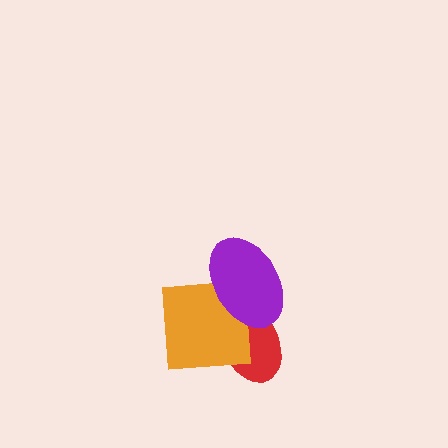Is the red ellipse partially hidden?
Yes, it is partially covered by another shape.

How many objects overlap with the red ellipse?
2 objects overlap with the red ellipse.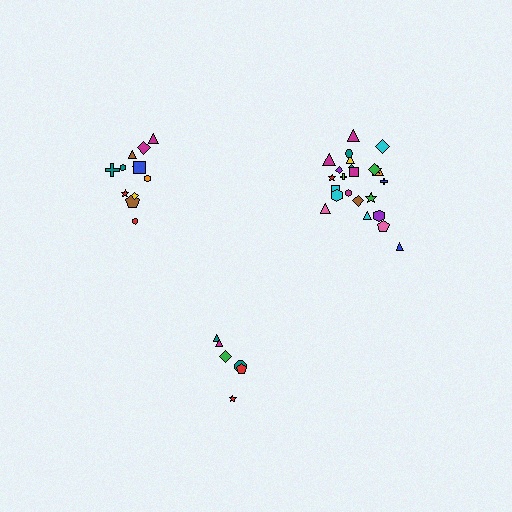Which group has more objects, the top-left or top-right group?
The top-right group.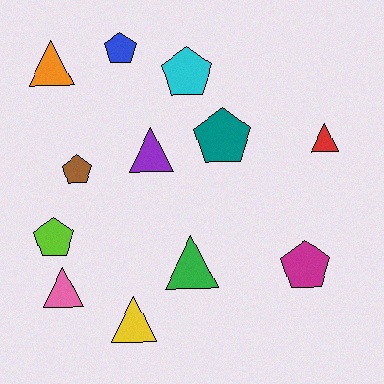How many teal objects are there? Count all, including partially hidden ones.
There is 1 teal object.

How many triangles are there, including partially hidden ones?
There are 6 triangles.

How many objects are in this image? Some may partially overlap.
There are 12 objects.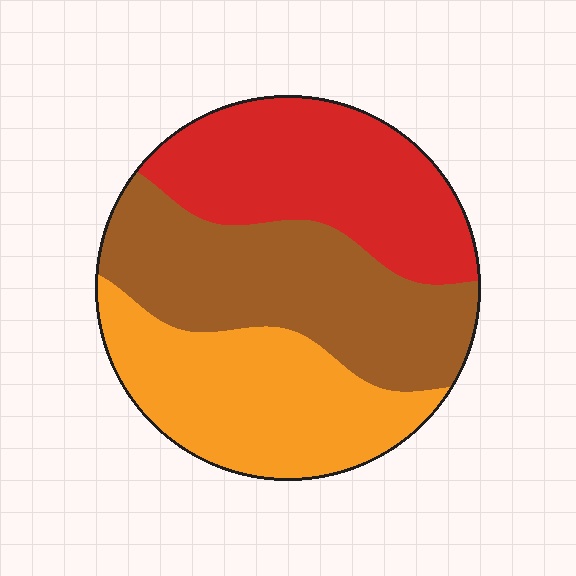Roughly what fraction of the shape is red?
Red takes up between a quarter and a half of the shape.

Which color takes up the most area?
Brown, at roughly 35%.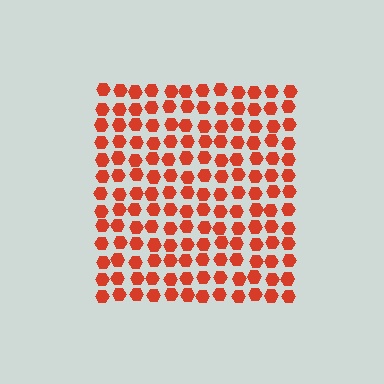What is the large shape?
The large shape is a square.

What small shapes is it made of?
It is made of small hexagons.